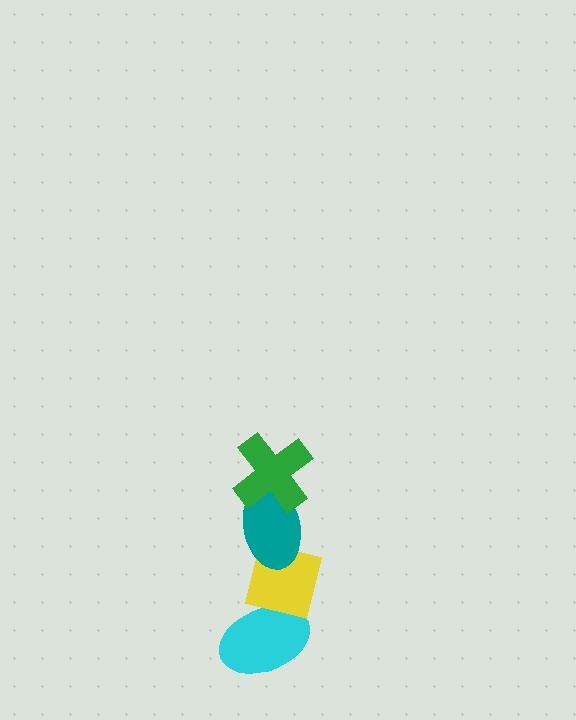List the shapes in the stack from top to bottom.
From top to bottom: the green cross, the teal ellipse, the yellow square, the cyan ellipse.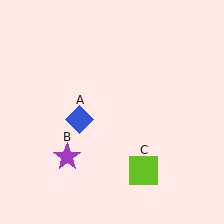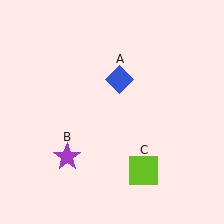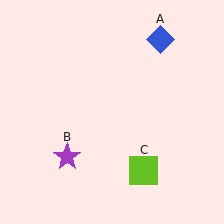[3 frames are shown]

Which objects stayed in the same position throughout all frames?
Purple star (object B) and lime square (object C) remained stationary.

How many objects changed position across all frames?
1 object changed position: blue diamond (object A).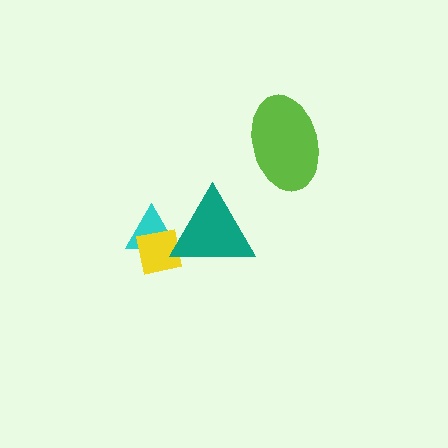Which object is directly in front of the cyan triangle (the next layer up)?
The yellow square is directly in front of the cyan triangle.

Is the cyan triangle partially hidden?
Yes, it is partially covered by another shape.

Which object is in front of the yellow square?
The teal triangle is in front of the yellow square.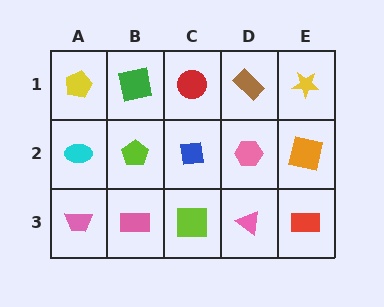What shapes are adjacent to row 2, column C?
A red circle (row 1, column C), a lime square (row 3, column C), a lime pentagon (row 2, column B), a pink hexagon (row 2, column D).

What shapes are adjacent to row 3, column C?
A blue square (row 2, column C), a pink rectangle (row 3, column B), a pink triangle (row 3, column D).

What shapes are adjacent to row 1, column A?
A cyan ellipse (row 2, column A), a green square (row 1, column B).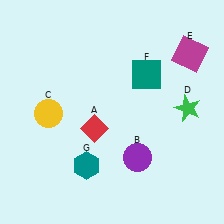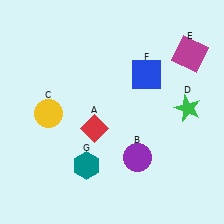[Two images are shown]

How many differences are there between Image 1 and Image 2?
There is 1 difference between the two images.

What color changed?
The square (F) changed from teal in Image 1 to blue in Image 2.